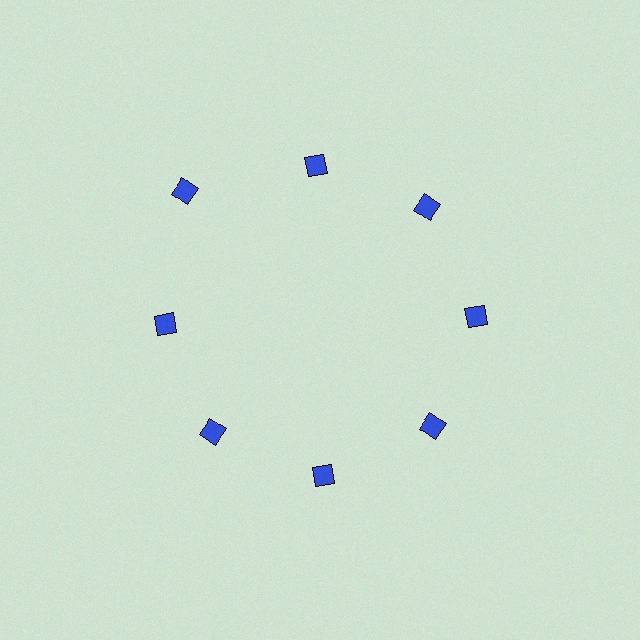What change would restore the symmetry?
The symmetry would be restored by moving it inward, back onto the ring so that all 8 squares sit at equal angles and equal distance from the center.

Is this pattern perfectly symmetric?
No. The 8 blue squares are arranged in a ring, but one element near the 10 o'clock position is pushed outward from the center, breaking the 8-fold rotational symmetry.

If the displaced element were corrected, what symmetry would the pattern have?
It would have 8-fold rotational symmetry — the pattern would map onto itself every 45 degrees.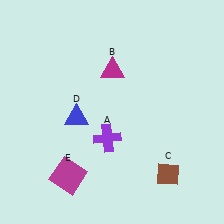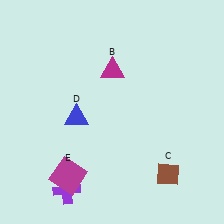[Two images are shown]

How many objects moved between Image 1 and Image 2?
1 object moved between the two images.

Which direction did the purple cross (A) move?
The purple cross (A) moved down.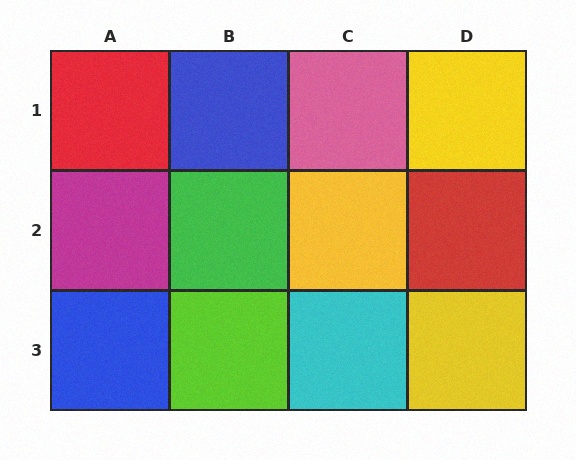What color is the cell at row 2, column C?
Yellow.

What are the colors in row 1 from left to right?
Red, blue, pink, yellow.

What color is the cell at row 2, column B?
Green.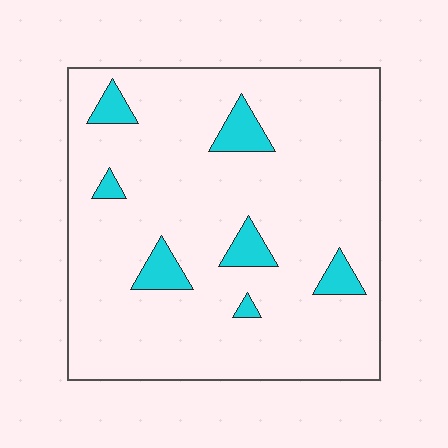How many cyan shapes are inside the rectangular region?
7.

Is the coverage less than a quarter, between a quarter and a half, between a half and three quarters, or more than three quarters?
Less than a quarter.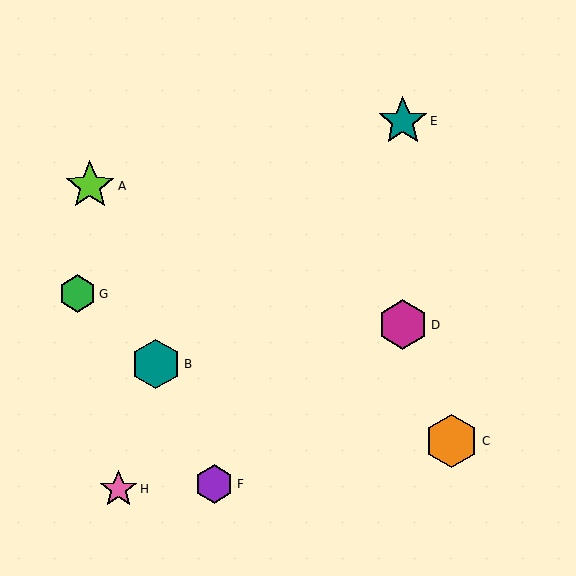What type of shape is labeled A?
Shape A is a lime star.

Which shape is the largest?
The orange hexagon (labeled C) is the largest.